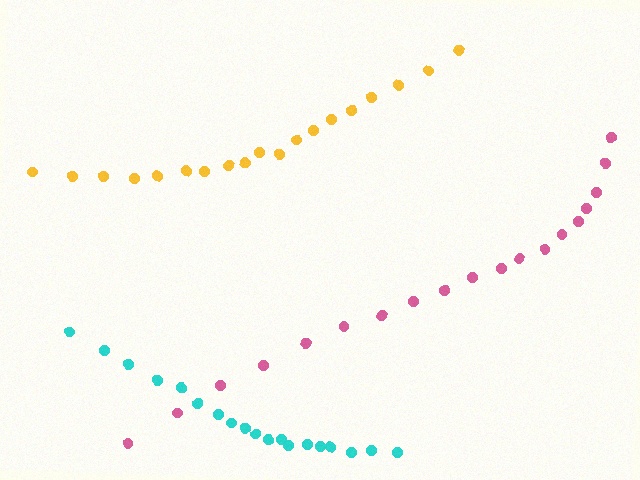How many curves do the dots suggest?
There are 3 distinct paths.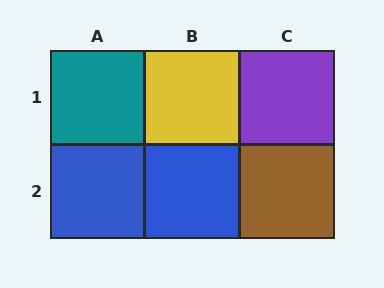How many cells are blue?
2 cells are blue.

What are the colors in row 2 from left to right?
Blue, blue, brown.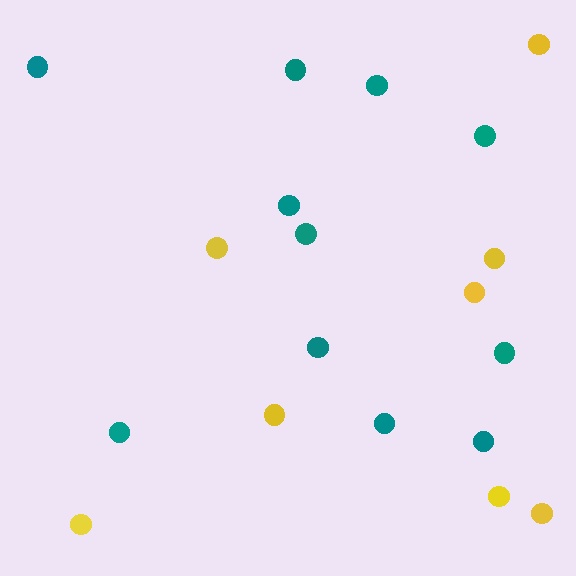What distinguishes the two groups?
There are 2 groups: one group of teal circles (11) and one group of yellow circles (8).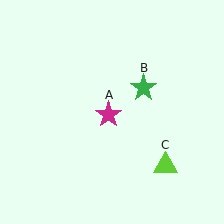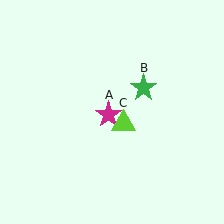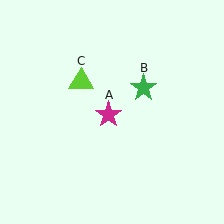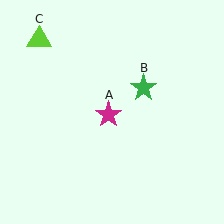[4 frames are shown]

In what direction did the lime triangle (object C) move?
The lime triangle (object C) moved up and to the left.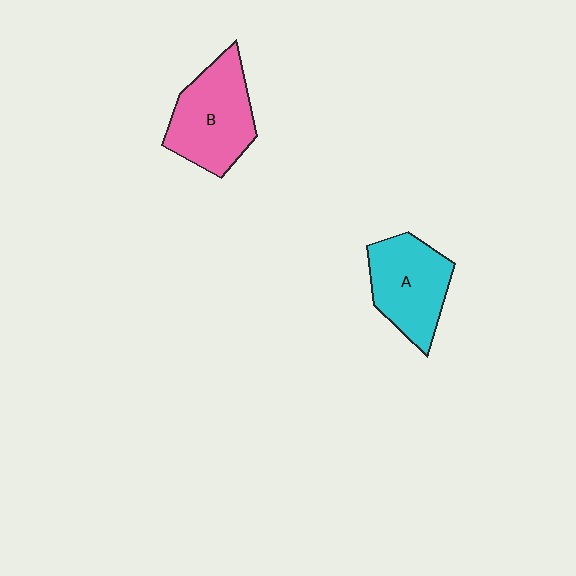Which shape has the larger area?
Shape B (pink).